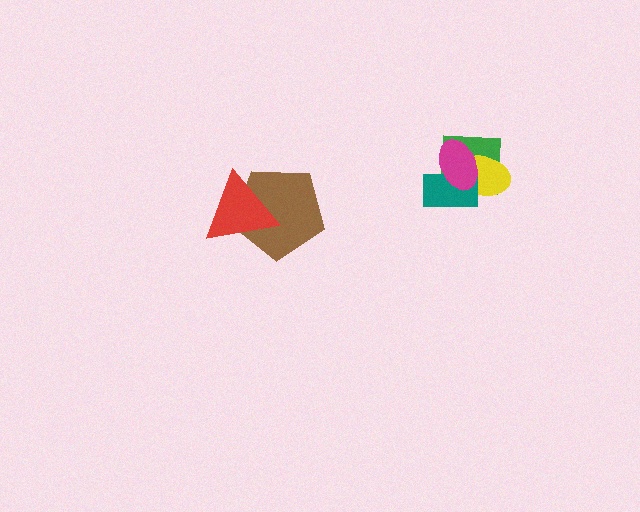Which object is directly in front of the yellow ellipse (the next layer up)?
The teal rectangle is directly in front of the yellow ellipse.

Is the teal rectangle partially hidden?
Yes, it is partially covered by another shape.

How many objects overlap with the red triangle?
1 object overlaps with the red triangle.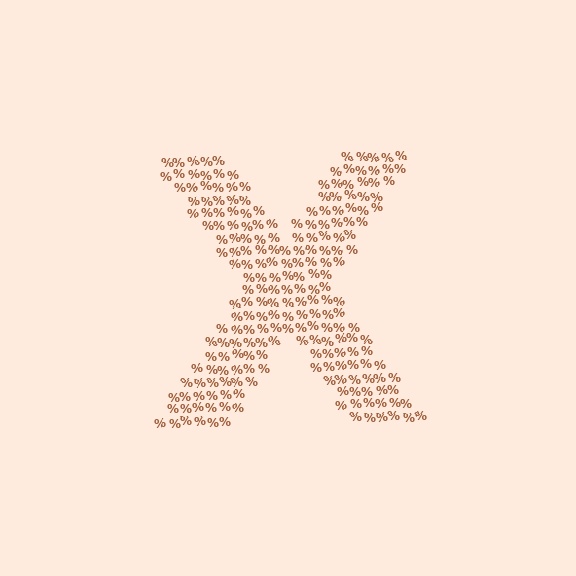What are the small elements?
The small elements are percent signs.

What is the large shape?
The large shape is the letter X.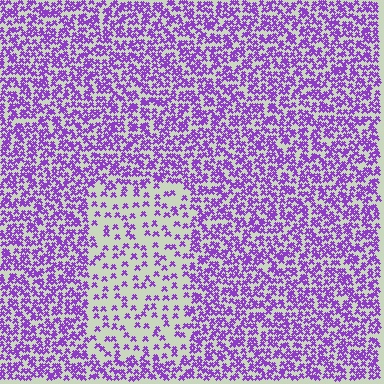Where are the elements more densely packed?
The elements are more densely packed outside the rectangle boundary.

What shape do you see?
I see a rectangle.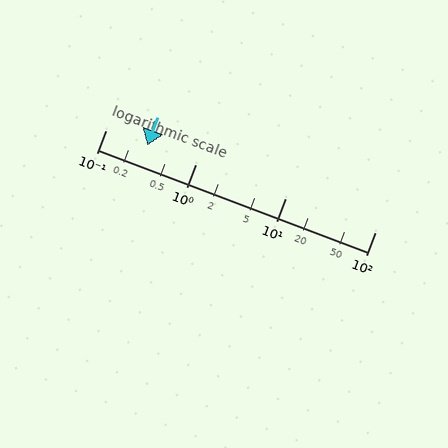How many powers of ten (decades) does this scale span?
The scale spans 3 decades, from 0.1 to 100.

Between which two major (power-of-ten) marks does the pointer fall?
The pointer is between 0.1 and 1.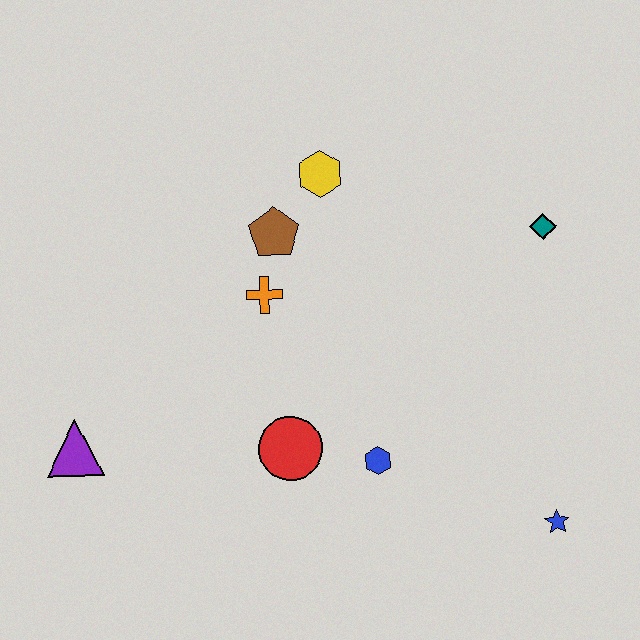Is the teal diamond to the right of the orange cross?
Yes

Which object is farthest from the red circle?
The teal diamond is farthest from the red circle.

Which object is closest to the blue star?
The blue hexagon is closest to the blue star.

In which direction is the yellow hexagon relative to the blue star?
The yellow hexagon is above the blue star.